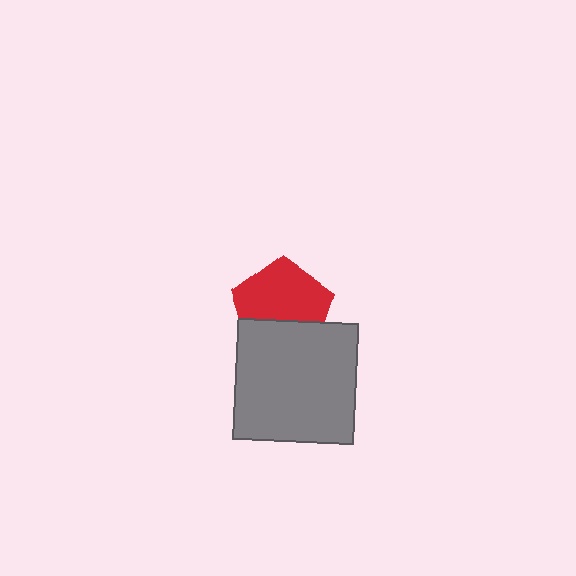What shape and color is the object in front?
The object in front is a gray square.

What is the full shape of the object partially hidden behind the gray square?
The partially hidden object is a red pentagon.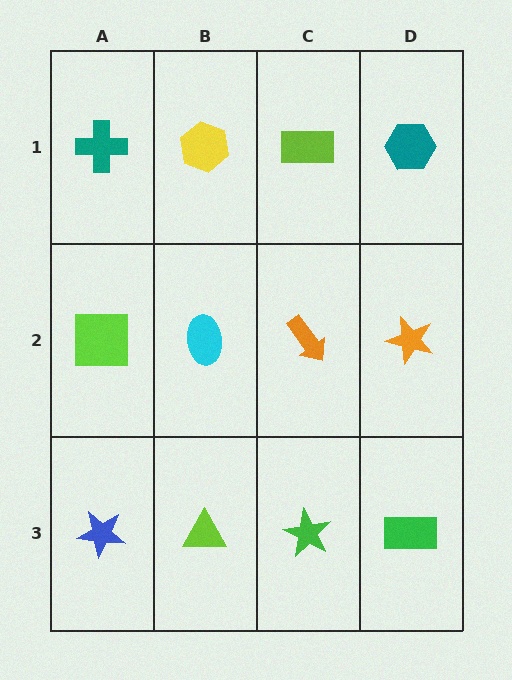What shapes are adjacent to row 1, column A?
A lime square (row 2, column A), a yellow hexagon (row 1, column B).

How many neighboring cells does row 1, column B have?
3.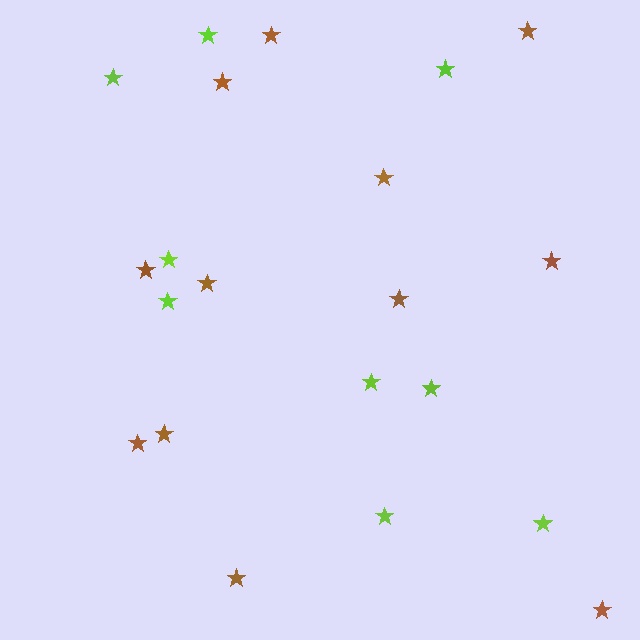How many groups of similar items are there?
There are 2 groups: one group of brown stars (12) and one group of lime stars (9).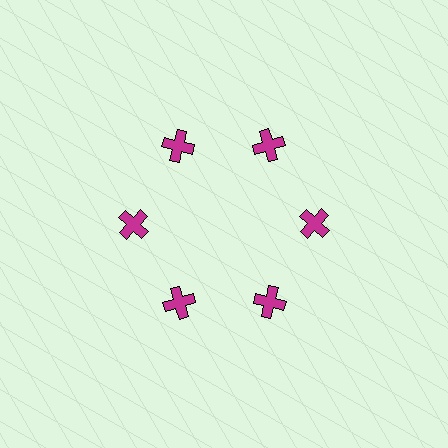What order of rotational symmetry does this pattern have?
This pattern has 6-fold rotational symmetry.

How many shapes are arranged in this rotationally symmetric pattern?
There are 6 shapes, arranged in 6 groups of 1.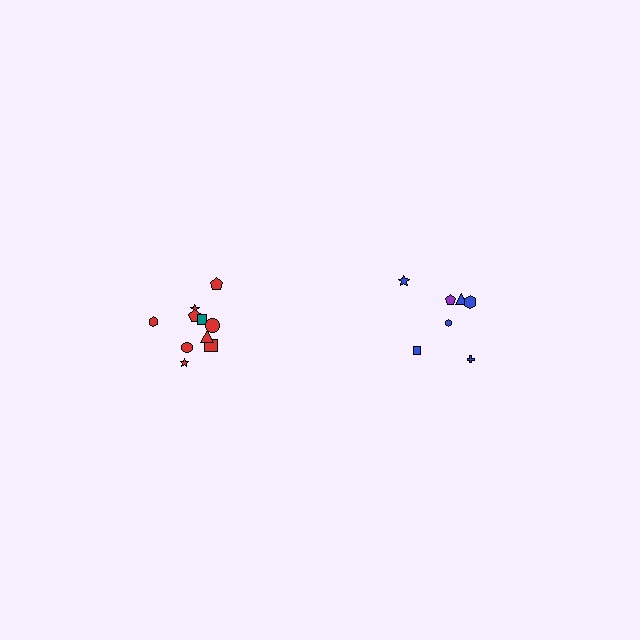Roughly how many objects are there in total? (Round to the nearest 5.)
Roughly 15 objects in total.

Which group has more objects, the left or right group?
The left group.